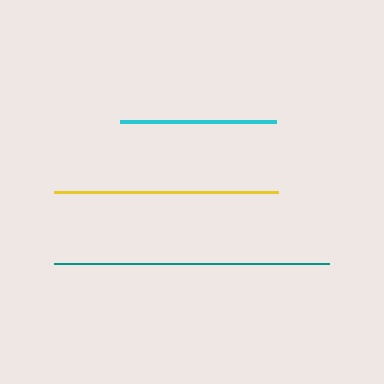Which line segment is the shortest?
The cyan line is the shortest at approximately 156 pixels.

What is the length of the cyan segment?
The cyan segment is approximately 156 pixels long.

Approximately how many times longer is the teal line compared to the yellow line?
The teal line is approximately 1.2 times the length of the yellow line.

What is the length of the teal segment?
The teal segment is approximately 276 pixels long.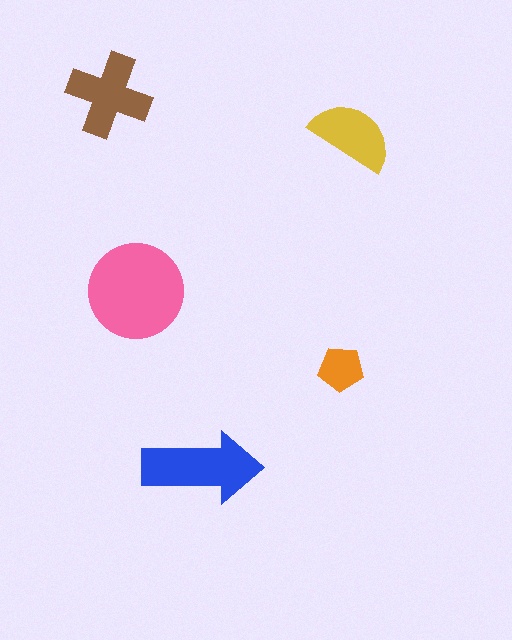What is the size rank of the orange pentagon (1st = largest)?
5th.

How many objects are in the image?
There are 5 objects in the image.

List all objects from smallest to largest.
The orange pentagon, the yellow semicircle, the brown cross, the blue arrow, the pink circle.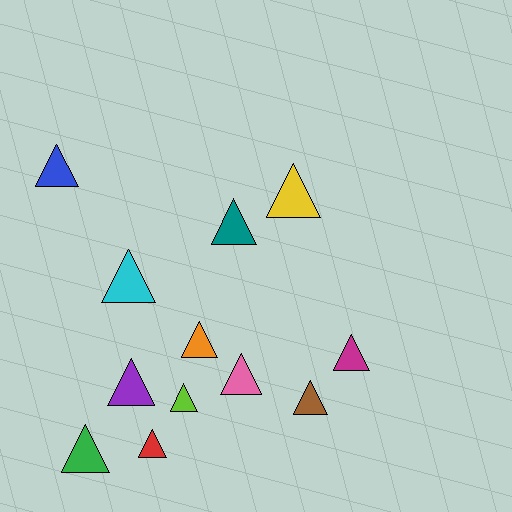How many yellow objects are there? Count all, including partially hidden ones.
There is 1 yellow object.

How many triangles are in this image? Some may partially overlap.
There are 12 triangles.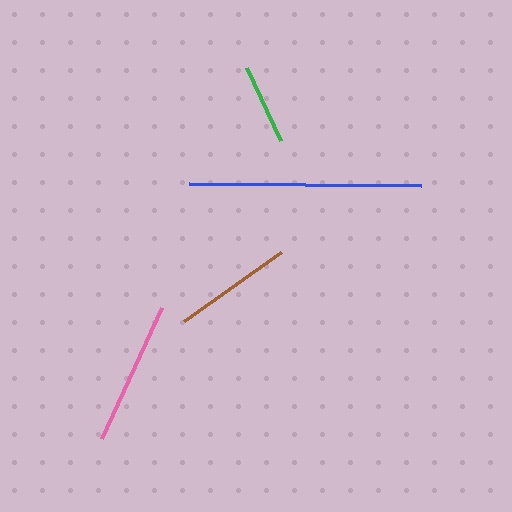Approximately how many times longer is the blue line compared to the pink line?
The blue line is approximately 1.6 times the length of the pink line.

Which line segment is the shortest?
The green line is the shortest at approximately 81 pixels.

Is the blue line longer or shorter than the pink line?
The blue line is longer than the pink line.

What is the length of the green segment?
The green segment is approximately 81 pixels long.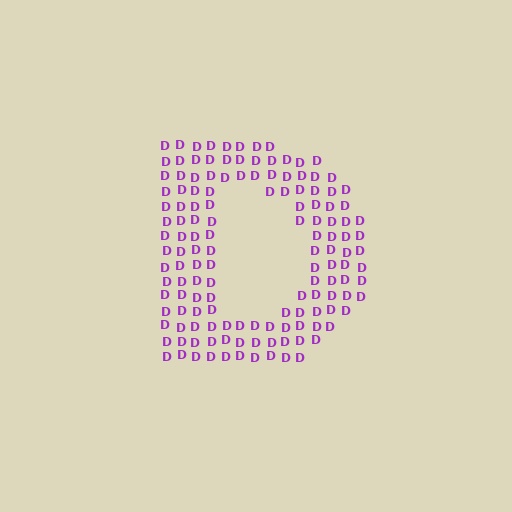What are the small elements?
The small elements are letter D's.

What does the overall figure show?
The overall figure shows the letter D.